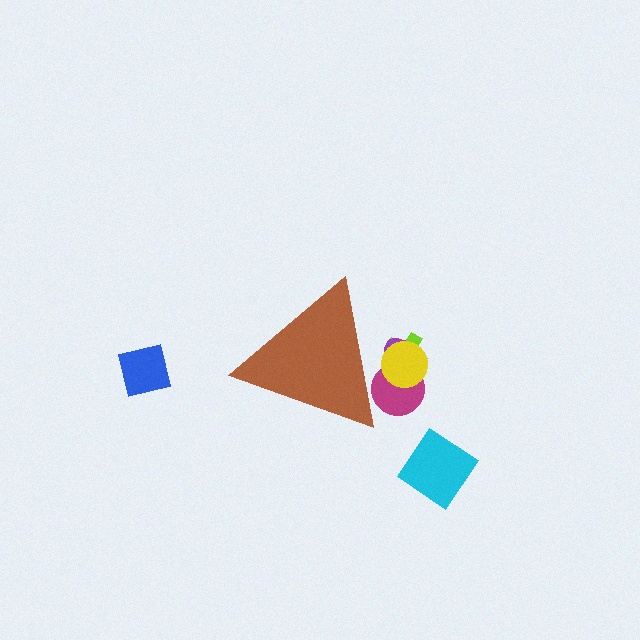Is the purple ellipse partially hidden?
Yes, the purple ellipse is partially hidden behind the brown triangle.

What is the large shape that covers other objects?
A brown triangle.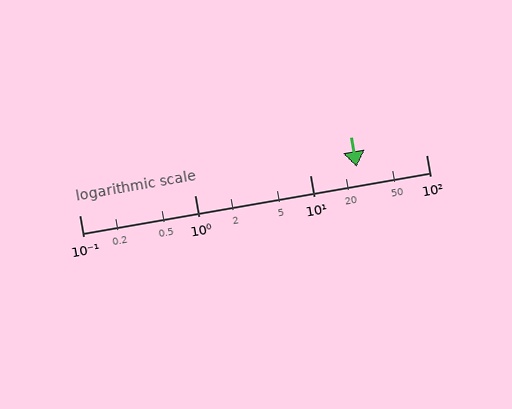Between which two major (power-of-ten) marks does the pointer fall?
The pointer is between 10 and 100.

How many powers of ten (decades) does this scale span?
The scale spans 3 decades, from 0.1 to 100.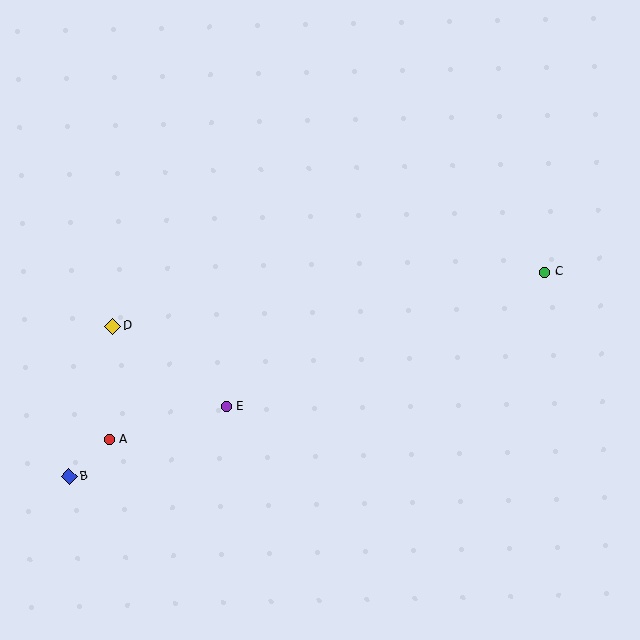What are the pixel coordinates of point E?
Point E is at (226, 407).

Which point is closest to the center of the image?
Point E at (226, 407) is closest to the center.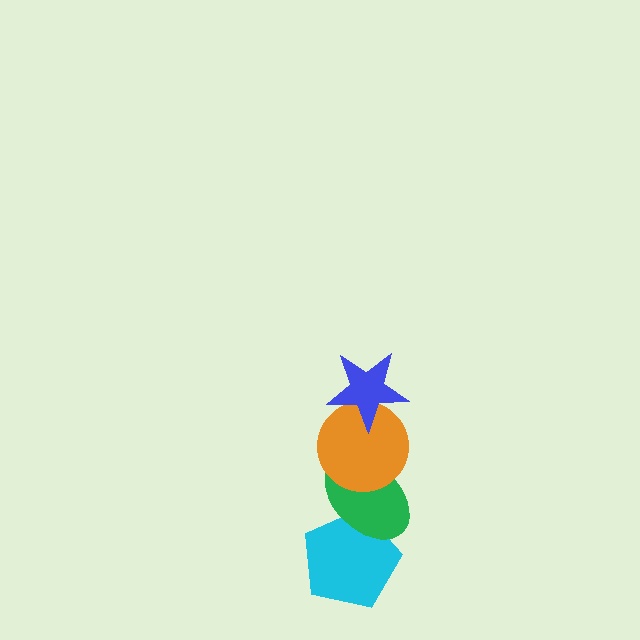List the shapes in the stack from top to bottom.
From top to bottom: the blue star, the orange circle, the green ellipse, the cyan pentagon.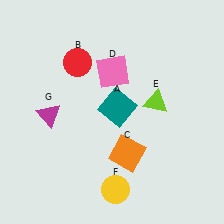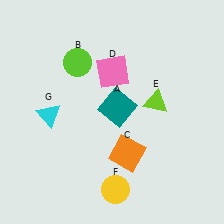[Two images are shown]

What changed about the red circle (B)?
In Image 1, B is red. In Image 2, it changed to lime.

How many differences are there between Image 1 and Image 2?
There are 2 differences between the two images.